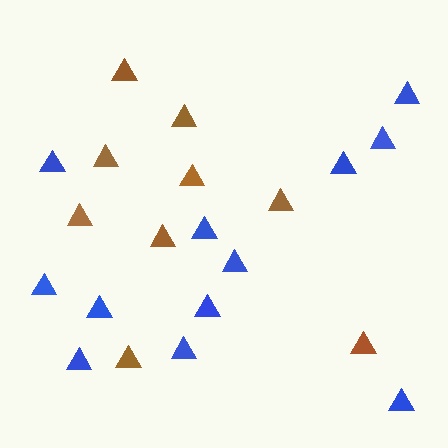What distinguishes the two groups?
There are 2 groups: one group of brown triangles (9) and one group of blue triangles (12).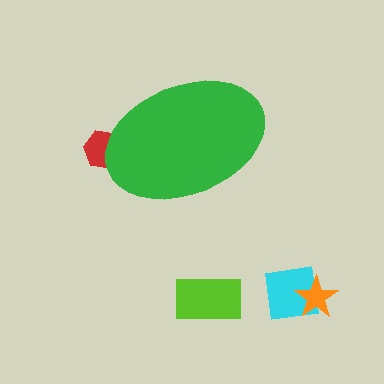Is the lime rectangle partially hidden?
No, the lime rectangle is fully visible.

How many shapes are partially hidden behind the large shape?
1 shape is partially hidden.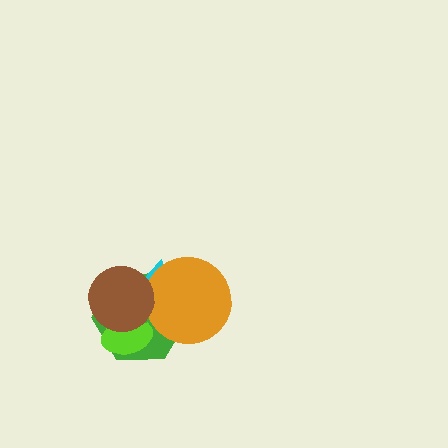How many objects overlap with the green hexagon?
4 objects overlap with the green hexagon.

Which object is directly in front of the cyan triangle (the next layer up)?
The orange circle is directly in front of the cyan triangle.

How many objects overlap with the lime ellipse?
2 objects overlap with the lime ellipse.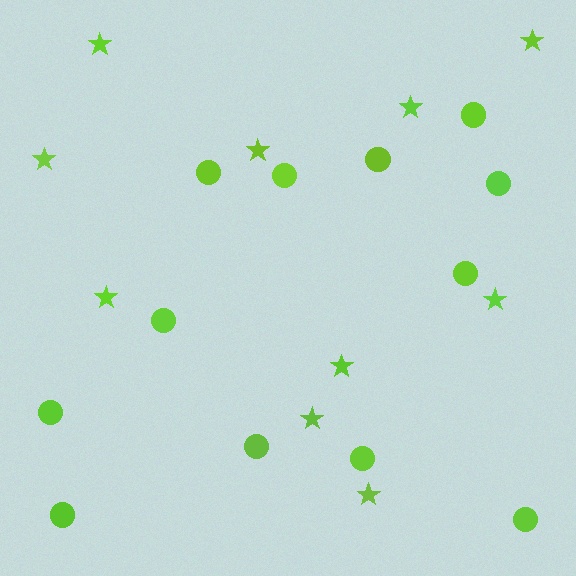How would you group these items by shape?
There are 2 groups: one group of circles (12) and one group of stars (10).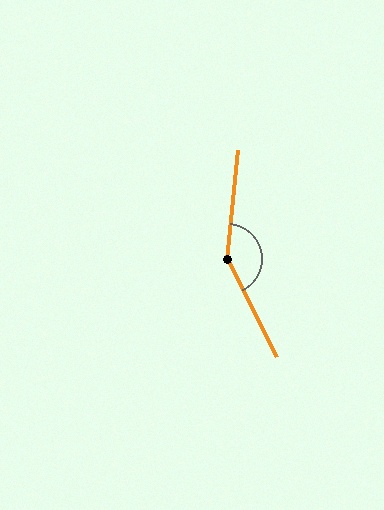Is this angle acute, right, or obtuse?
It is obtuse.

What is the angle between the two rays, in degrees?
Approximately 147 degrees.